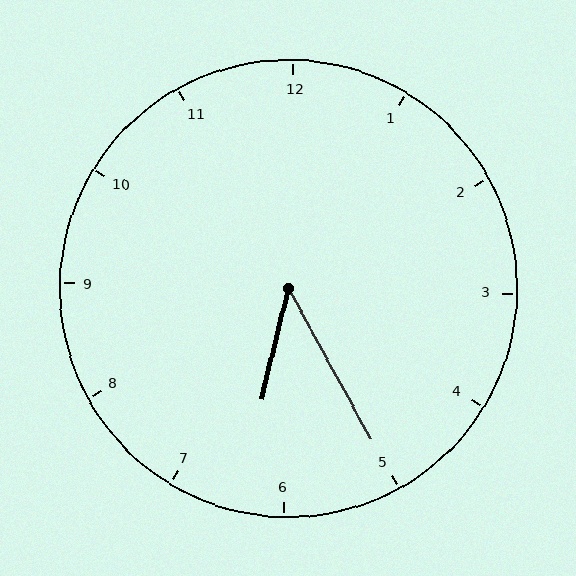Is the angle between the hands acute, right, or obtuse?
It is acute.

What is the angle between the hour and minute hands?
Approximately 42 degrees.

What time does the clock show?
6:25.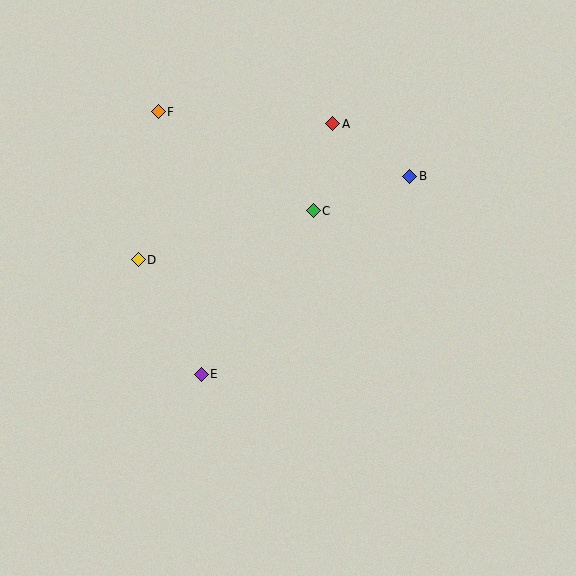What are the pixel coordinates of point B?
Point B is at (410, 176).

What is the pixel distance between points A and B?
The distance between A and B is 93 pixels.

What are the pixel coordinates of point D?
Point D is at (138, 260).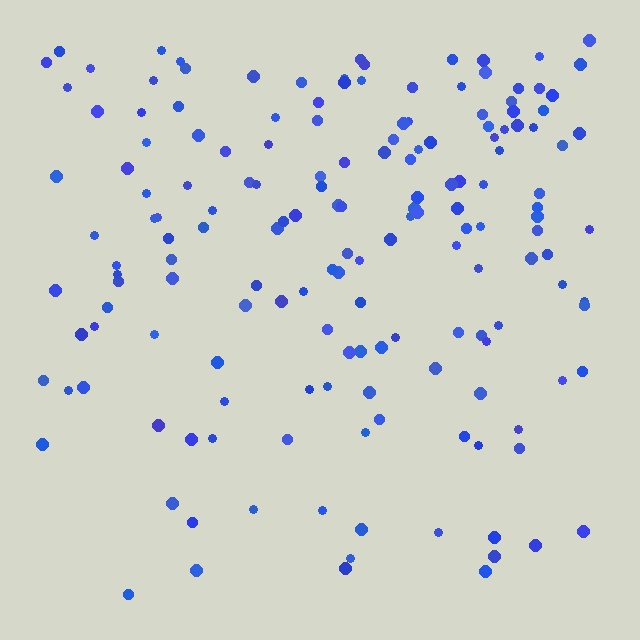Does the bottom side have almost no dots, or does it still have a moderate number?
Still a moderate number, just noticeably fewer than the top.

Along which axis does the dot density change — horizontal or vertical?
Vertical.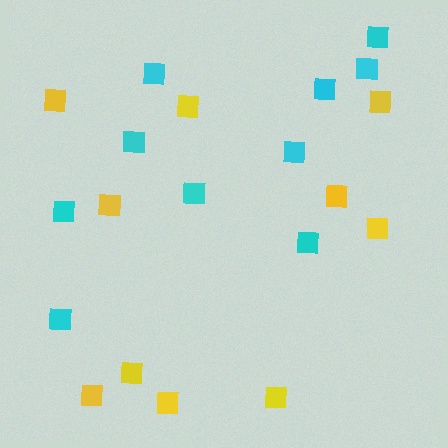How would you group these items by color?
There are 2 groups: one group of cyan squares (10) and one group of yellow squares (10).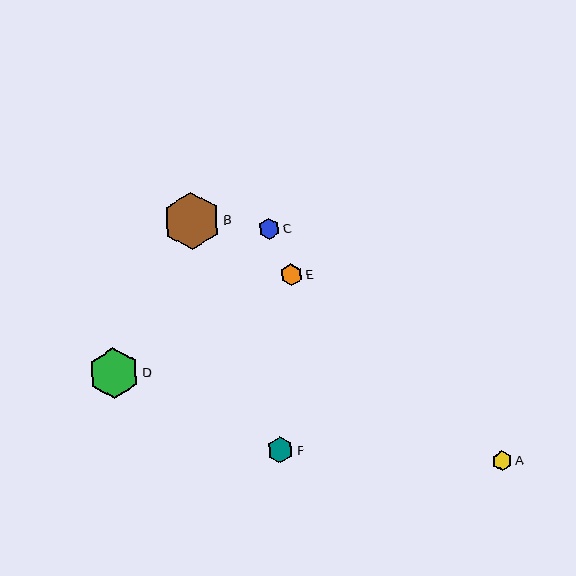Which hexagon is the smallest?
Hexagon A is the smallest with a size of approximately 20 pixels.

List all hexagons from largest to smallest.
From largest to smallest: B, D, F, E, C, A.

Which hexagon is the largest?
Hexagon B is the largest with a size of approximately 57 pixels.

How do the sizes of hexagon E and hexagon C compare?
Hexagon E and hexagon C are approximately the same size.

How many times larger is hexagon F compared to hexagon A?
Hexagon F is approximately 1.3 times the size of hexagon A.